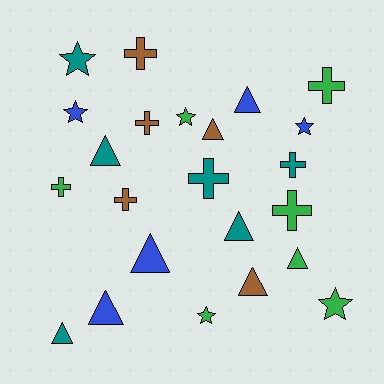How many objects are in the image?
There are 23 objects.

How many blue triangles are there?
There are 3 blue triangles.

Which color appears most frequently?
Green, with 7 objects.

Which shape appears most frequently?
Triangle, with 9 objects.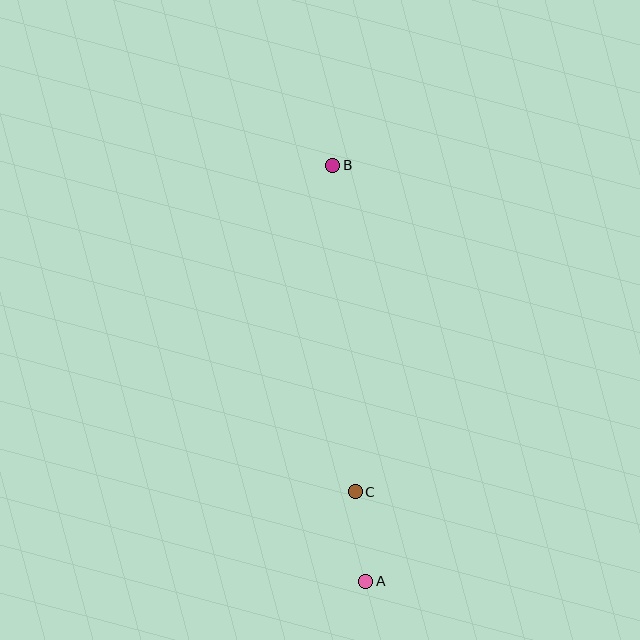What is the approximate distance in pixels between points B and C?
The distance between B and C is approximately 327 pixels.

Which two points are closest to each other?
Points A and C are closest to each other.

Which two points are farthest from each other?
Points A and B are farthest from each other.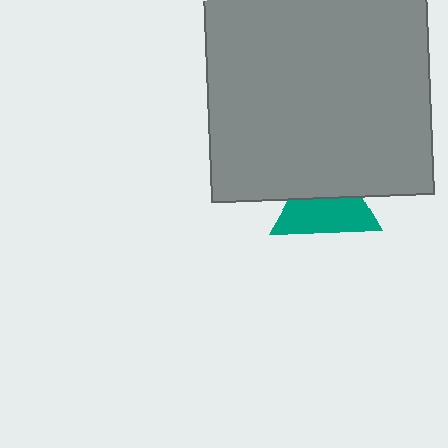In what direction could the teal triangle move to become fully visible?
The teal triangle could move down. That would shift it out from behind the gray rectangle entirely.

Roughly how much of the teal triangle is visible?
About half of it is visible (roughly 57%).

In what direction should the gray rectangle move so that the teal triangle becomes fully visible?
The gray rectangle should move up. That is the shortest direction to clear the overlap and leave the teal triangle fully visible.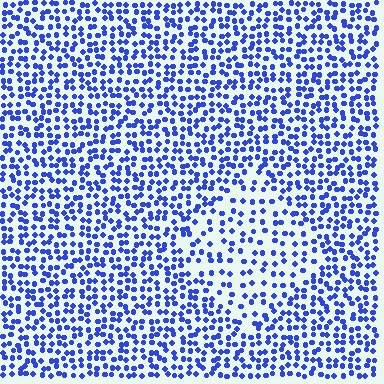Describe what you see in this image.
The image contains small blue elements arranged at two different densities. A diamond-shaped region is visible where the elements are less densely packed than the surrounding area.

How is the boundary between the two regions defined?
The boundary is defined by a change in element density (approximately 1.8x ratio). All elements are the same color, size, and shape.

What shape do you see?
I see a diamond.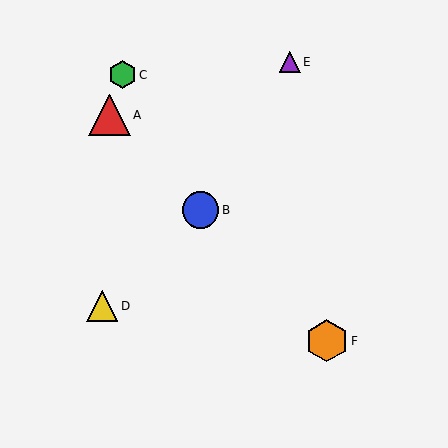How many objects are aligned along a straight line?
3 objects (A, B, F) are aligned along a straight line.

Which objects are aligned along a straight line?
Objects A, B, F are aligned along a straight line.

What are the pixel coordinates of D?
Object D is at (102, 306).